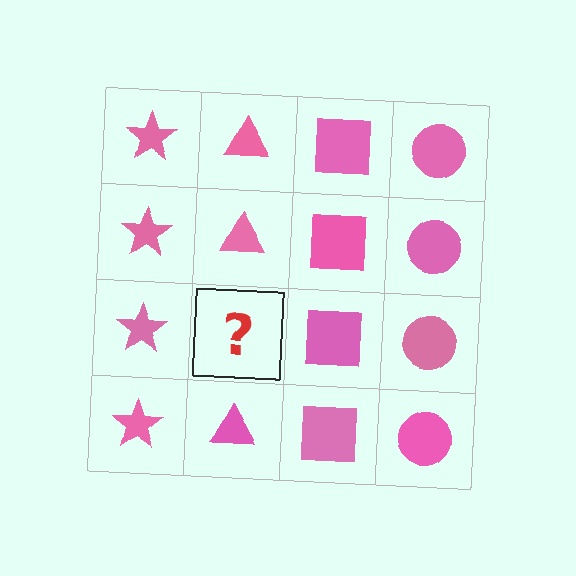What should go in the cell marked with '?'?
The missing cell should contain a pink triangle.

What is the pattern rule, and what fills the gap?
The rule is that each column has a consistent shape. The gap should be filled with a pink triangle.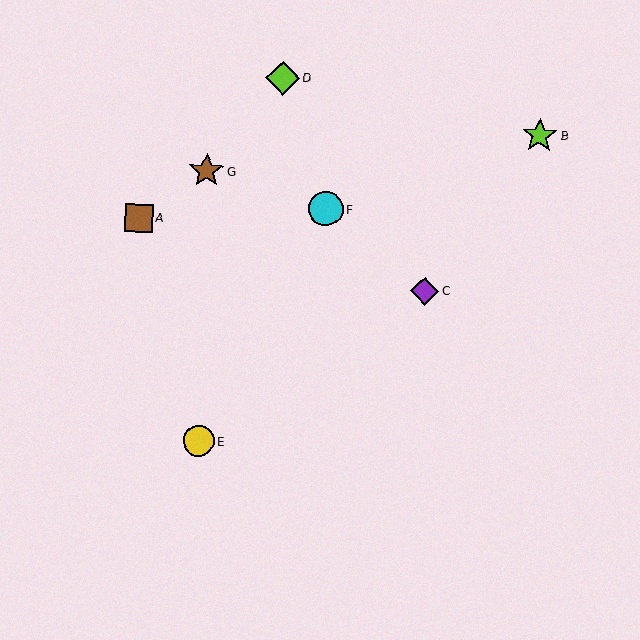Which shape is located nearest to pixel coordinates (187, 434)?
The yellow circle (labeled E) at (198, 441) is nearest to that location.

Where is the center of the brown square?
The center of the brown square is at (139, 218).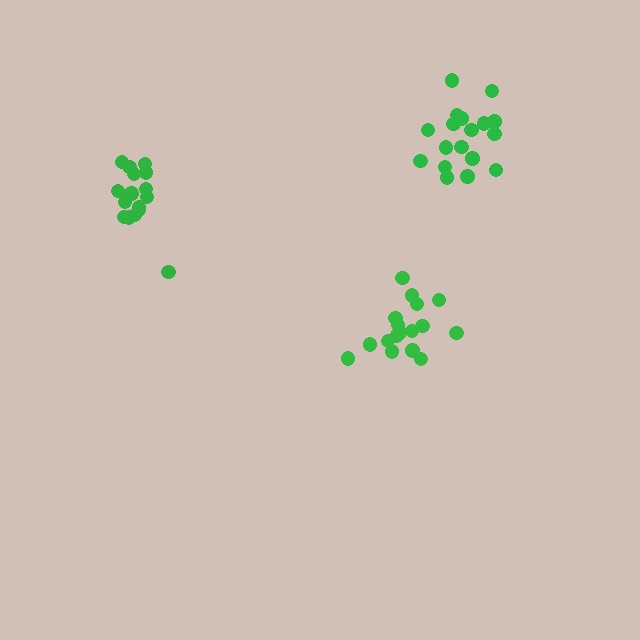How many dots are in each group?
Group 1: 16 dots, Group 2: 17 dots, Group 3: 18 dots (51 total).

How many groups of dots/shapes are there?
There are 3 groups.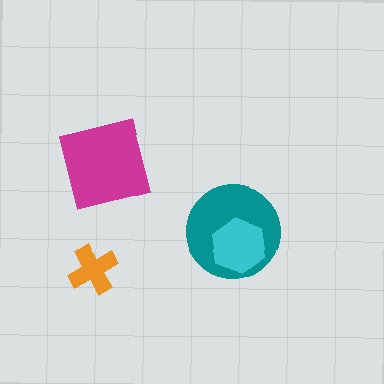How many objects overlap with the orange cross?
0 objects overlap with the orange cross.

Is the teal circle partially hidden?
Yes, it is partially covered by another shape.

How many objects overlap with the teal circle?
1 object overlaps with the teal circle.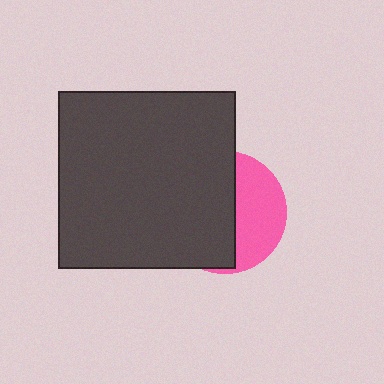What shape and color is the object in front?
The object in front is a dark gray square.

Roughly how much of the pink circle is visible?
A small part of it is visible (roughly 40%).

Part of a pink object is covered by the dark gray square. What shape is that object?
It is a circle.